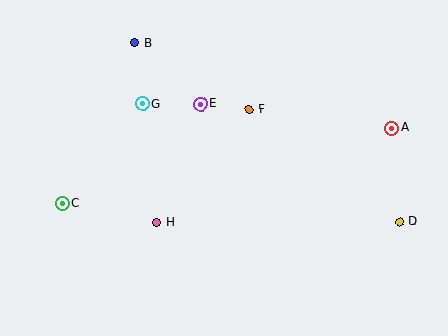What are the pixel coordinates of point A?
Point A is at (392, 128).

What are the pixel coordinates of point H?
Point H is at (157, 223).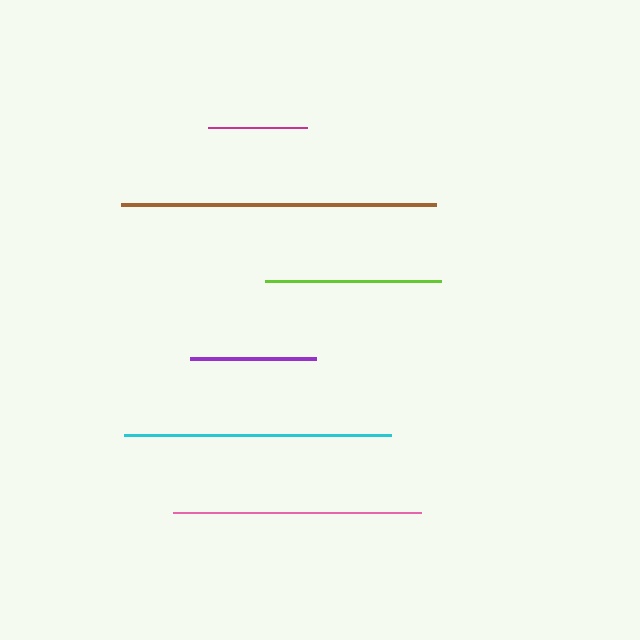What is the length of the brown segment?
The brown segment is approximately 315 pixels long.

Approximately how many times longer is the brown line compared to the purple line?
The brown line is approximately 2.5 times the length of the purple line.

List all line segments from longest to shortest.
From longest to shortest: brown, cyan, pink, lime, purple, magenta.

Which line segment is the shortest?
The magenta line is the shortest at approximately 99 pixels.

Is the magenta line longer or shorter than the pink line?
The pink line is longer than the magenta line.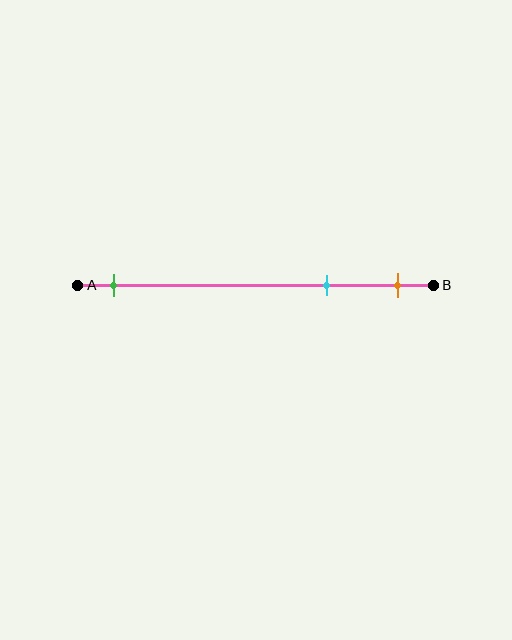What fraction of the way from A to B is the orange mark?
The orange mark is approximately 90% (0.9) of the way from A to B.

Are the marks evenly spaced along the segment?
No, the marks are not evenly spaced.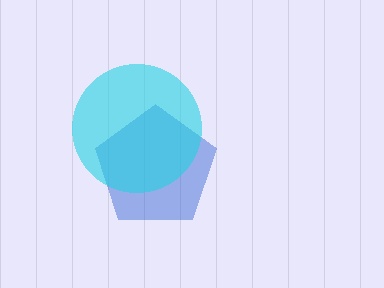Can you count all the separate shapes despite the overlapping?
Yes, there are 2 separate shapes.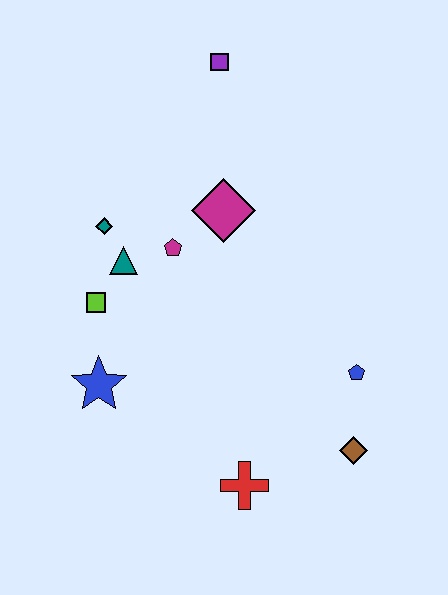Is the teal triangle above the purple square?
No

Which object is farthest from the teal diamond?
The brown diamond is farthest from the teal diamond.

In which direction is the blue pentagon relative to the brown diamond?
The blue pentagon is above the brown diamond.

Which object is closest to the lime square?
The teal triangle is closest to the lime square.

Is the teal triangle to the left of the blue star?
No